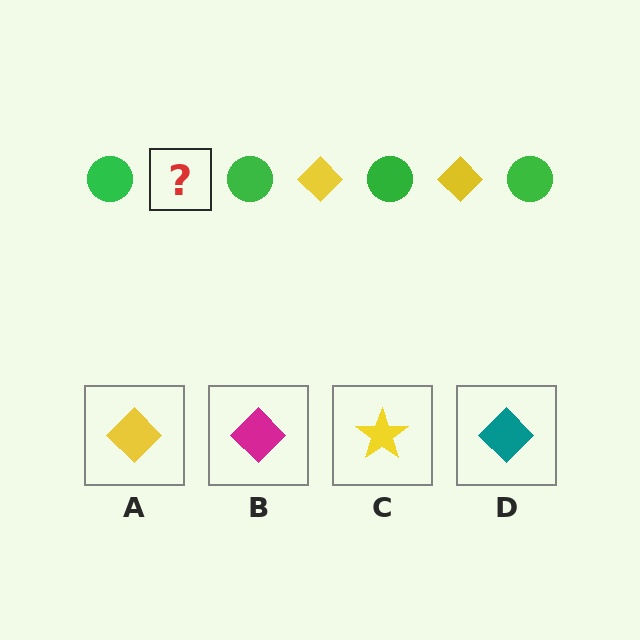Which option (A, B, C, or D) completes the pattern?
A.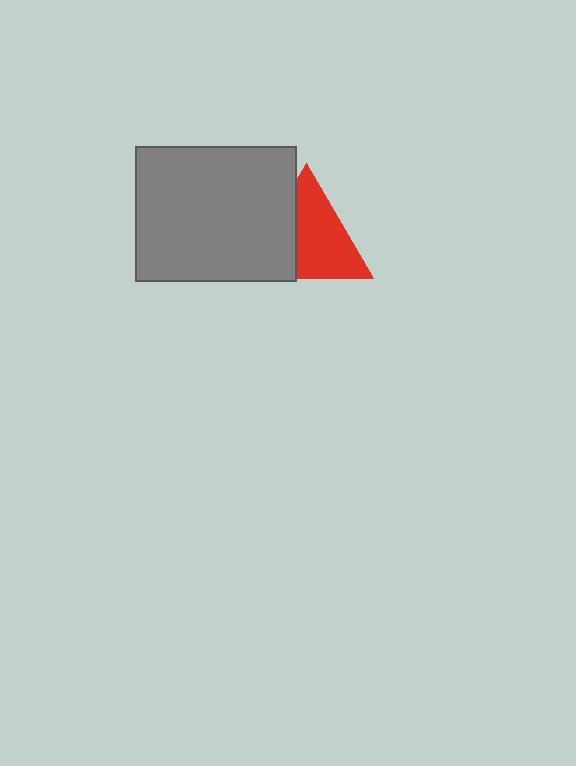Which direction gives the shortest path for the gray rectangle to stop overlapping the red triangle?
Moving left gives the shortest separation.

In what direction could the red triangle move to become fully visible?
The red triangle could move right. That would shift it out from behind the gray rectangle entirely.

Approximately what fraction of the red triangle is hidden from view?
Roughly 38% of the red triangle is hidden behind the gray rectangle.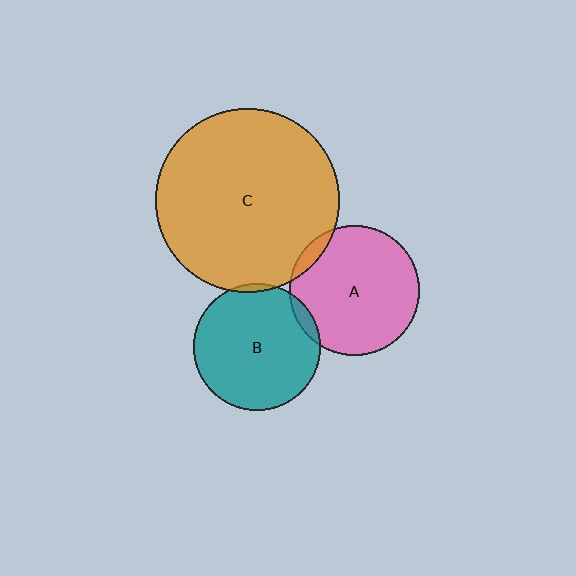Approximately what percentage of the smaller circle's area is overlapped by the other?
Approximately 5%.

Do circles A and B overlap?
Yes.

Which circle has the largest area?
Circle C (orange).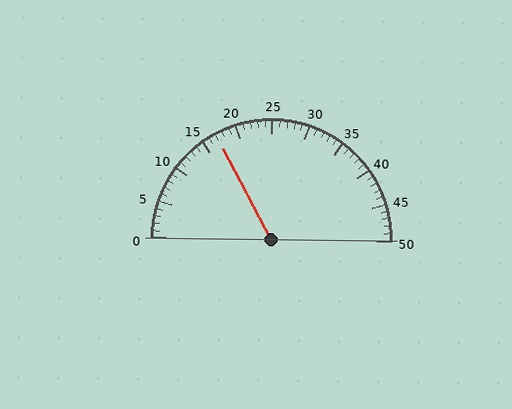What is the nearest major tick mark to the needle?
The nearest major tick mark is 15.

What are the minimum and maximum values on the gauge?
The gauge ranges from 0 to 50.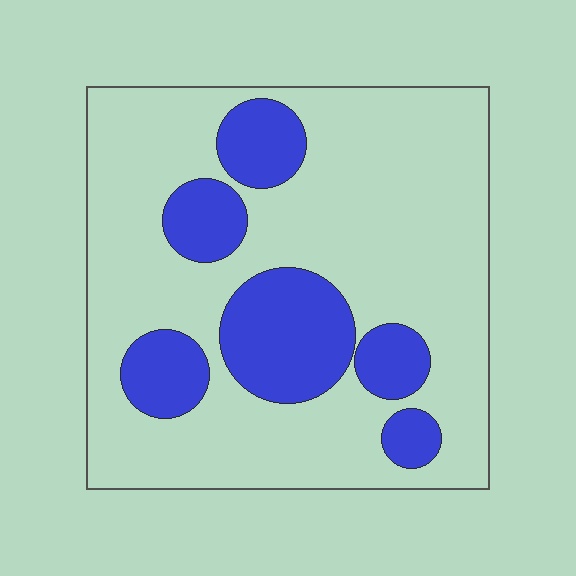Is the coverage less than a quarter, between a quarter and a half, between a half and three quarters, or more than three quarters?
Between a quarter and a half.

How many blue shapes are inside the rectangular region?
6.